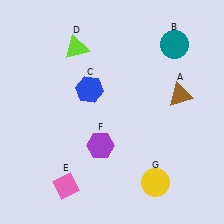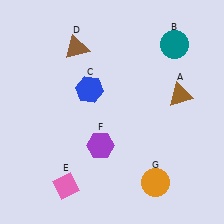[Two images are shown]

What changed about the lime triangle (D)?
In Image 1, D is lime. In Image 2, it changed to brown.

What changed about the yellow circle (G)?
In Image 1, G is yellow. In Image 2, it changed to orange.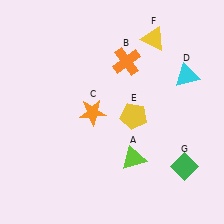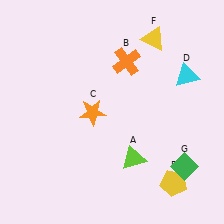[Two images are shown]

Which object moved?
The yellow pentagon (E) moved down.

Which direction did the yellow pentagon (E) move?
The yellow pentagon (E) moved down.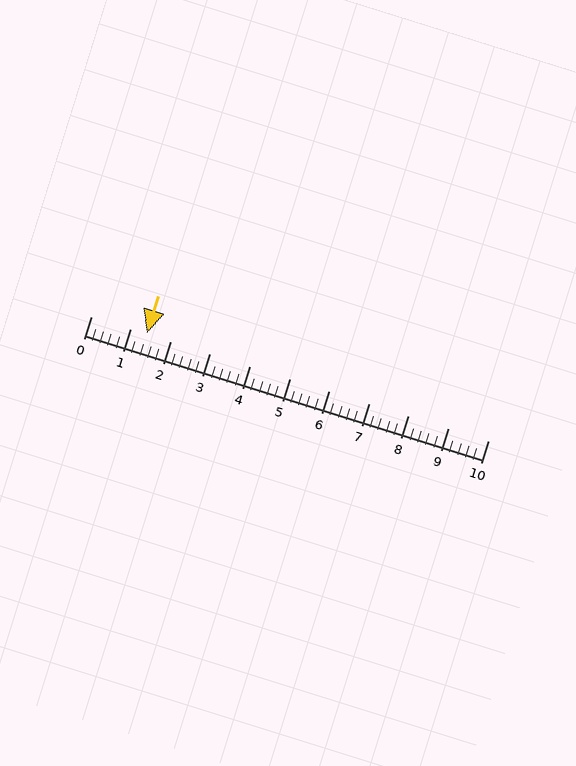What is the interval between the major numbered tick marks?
The major tick marks are spaced 1 units apart.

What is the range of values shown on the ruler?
The ruler shows values from 0 to 10.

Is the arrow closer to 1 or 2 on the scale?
The arrow is closer to 1.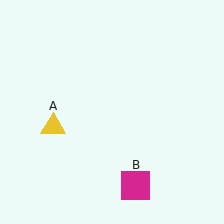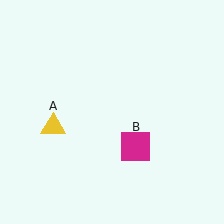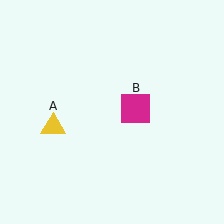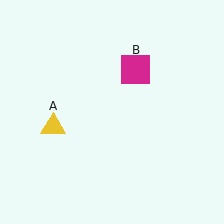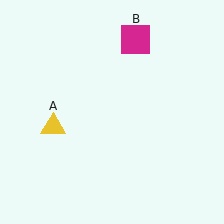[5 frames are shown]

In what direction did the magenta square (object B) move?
The magenta square (object B) moved up.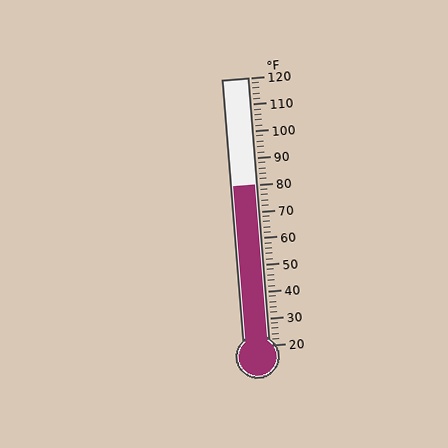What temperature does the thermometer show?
The thermometer shows approximately 80°F.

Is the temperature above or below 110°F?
The temperature is below 110°F.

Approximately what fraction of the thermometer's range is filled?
The thermometer is filled to approximately 60% of its range.